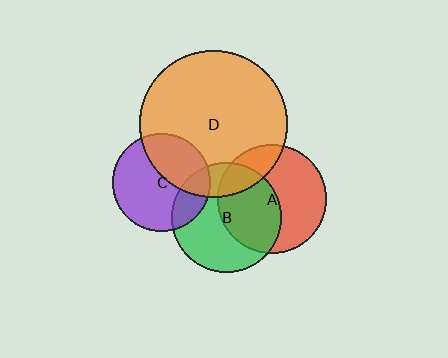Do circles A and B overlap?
Yes.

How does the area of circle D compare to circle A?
Approximately 1.8 times.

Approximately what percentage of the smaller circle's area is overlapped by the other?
Approximately 45%.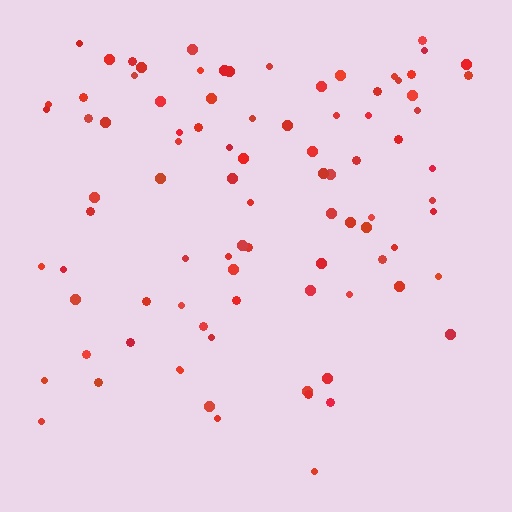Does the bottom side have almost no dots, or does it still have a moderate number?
Still a moderate number, just noticeably fewer than the top.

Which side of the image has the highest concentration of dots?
The top.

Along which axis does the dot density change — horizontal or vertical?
Vertical.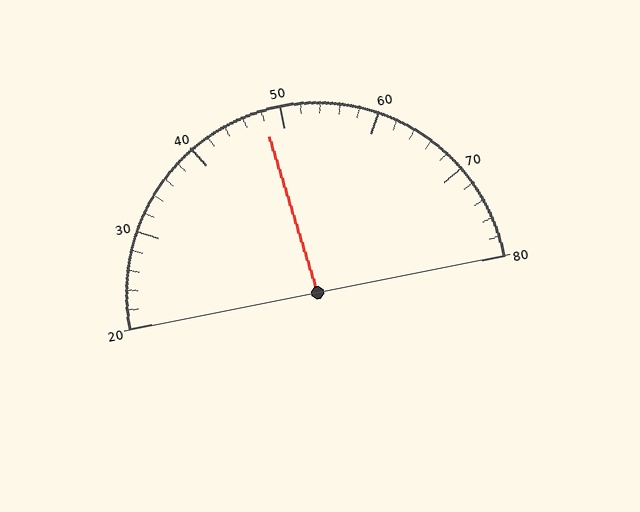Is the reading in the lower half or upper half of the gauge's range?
The reading is in the lower half of the range (20 to 80).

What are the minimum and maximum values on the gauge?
The gauge ranges from 20 to 80.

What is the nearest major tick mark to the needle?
The nearest major tick mark is 50.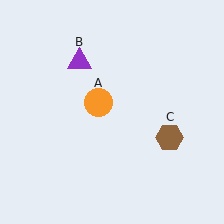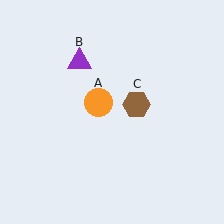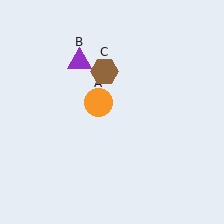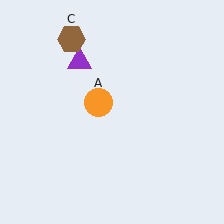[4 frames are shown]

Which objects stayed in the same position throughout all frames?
Orange circle (object A) and purple triangle (object B) remained stationary.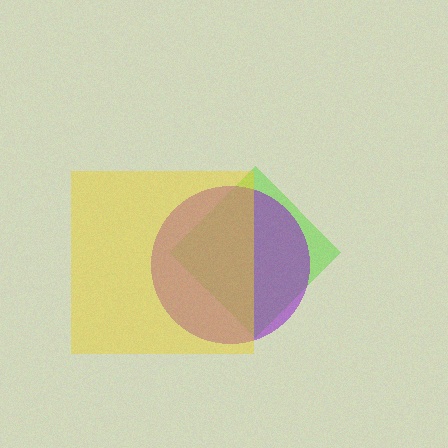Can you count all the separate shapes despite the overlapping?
Yes, there are 3 separate shapes.